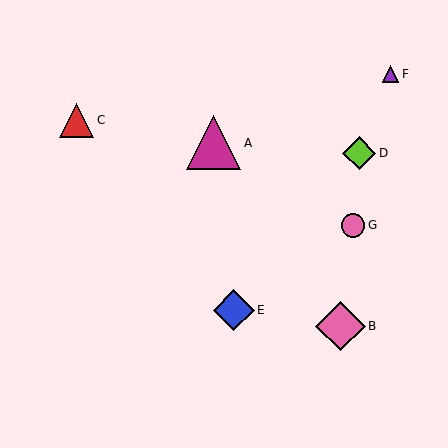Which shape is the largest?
The magenta triangle (labeled A) is the largest.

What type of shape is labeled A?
Shape A is a magenta triangle.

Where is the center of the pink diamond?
The center of the pink diamond is at (340, 326).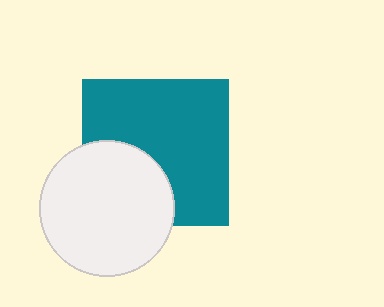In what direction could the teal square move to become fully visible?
The teal square could move toward the upper-right. That would shift it out from behind the white circle entirely.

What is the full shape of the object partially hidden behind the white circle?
The partially hidden object is a teal square.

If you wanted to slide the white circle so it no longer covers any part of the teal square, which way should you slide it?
Slide it toward the lower-left — that is the most direct way to separate the two shapes.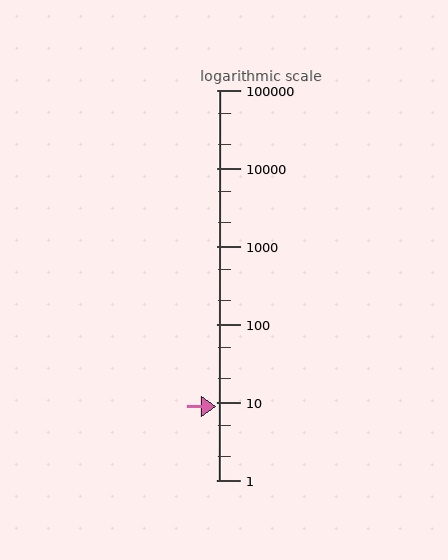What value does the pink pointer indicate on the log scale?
The pointer indicates approximately 8.8.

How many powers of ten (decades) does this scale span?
The scale spans 5 decades, from 1 to 100000.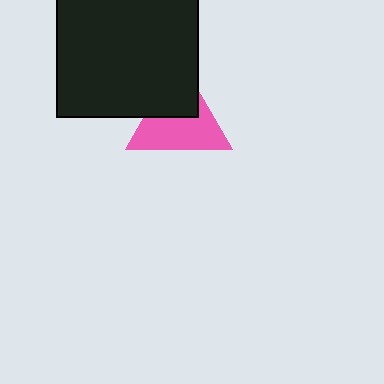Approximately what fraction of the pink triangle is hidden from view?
Roughly 40% of the pink triangle is hidden behind the black square.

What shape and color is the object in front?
The object in front is a black square.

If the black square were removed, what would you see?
You would see the complete pink triangle.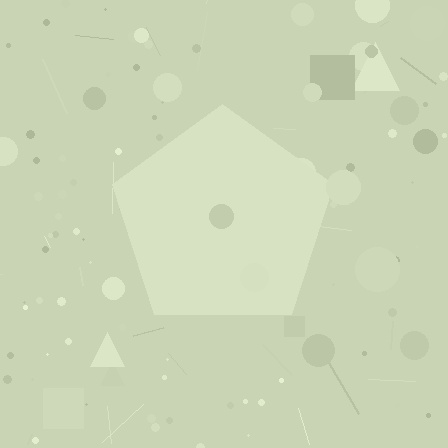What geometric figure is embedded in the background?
A pentagon is embedded in the background.